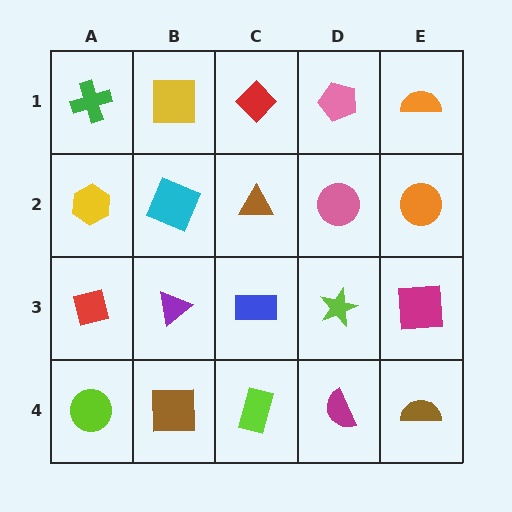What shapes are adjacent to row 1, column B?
A cyan square (row 2, column B), a green cross (row 1, column A), a red diamond (row 1, column C).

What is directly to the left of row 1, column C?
A yellow square.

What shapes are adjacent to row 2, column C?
A red diamond (row 1, column C), a blue rectangle (row 3, column C), a cyan square (row 2, column B), a pink circle (row 2, column D).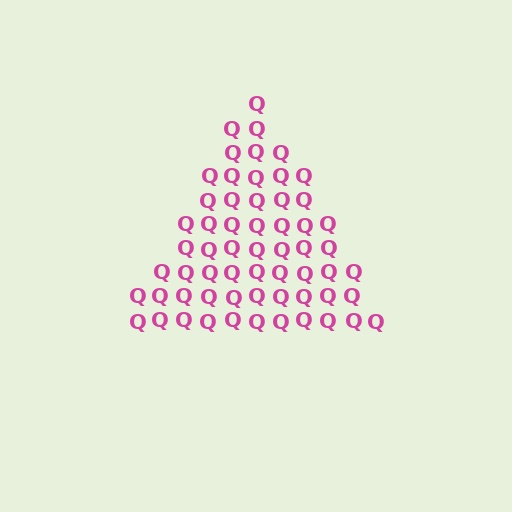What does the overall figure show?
The overall figure shows a triangle.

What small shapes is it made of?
It is made of small letter Q's.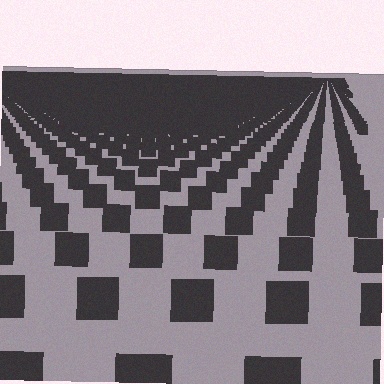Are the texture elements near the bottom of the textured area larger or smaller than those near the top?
Larger. Near the bottom, elements are closer to the viewer and appear at a bigger on-screen size.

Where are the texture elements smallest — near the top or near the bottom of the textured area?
Near the top.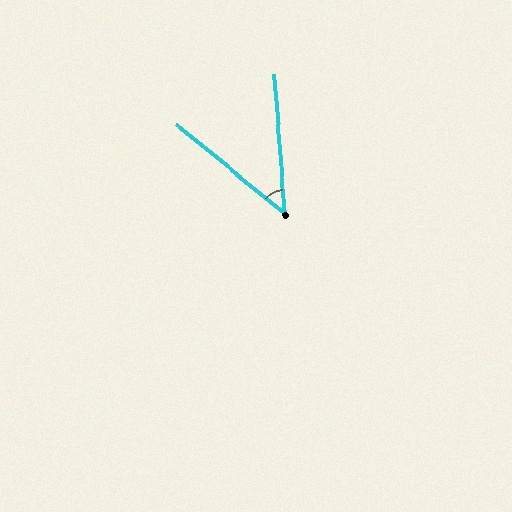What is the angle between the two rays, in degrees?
Approximately 46 degrees.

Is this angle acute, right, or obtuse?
It is acute.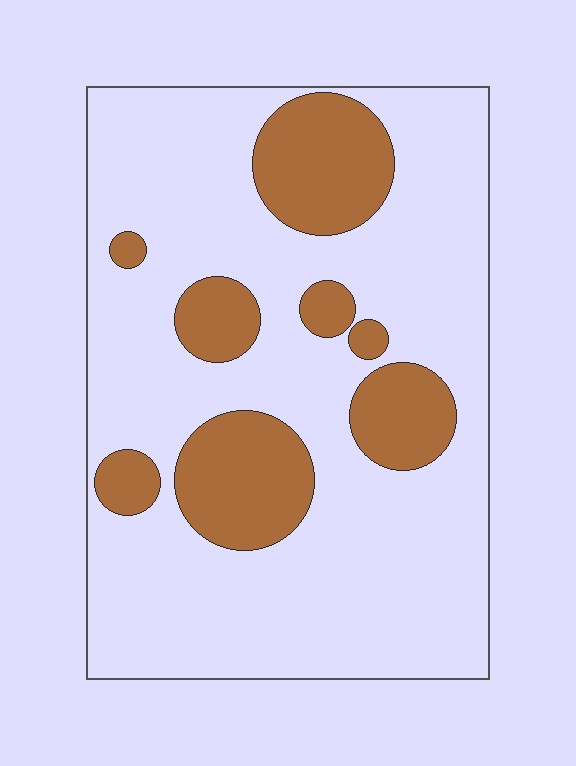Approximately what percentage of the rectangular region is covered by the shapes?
Approximately 25%.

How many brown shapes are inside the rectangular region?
8.